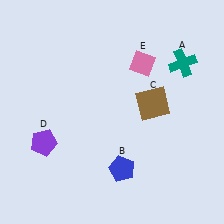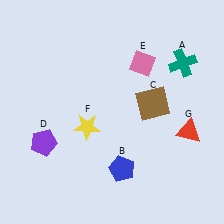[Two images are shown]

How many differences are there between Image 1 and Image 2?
There are 2 differences between the two images.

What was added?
A yellow star (F), a red triangle (G) were added in Image 2.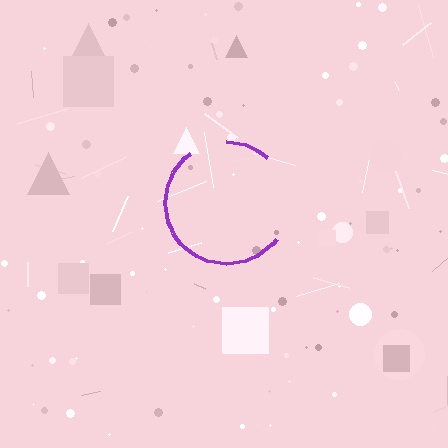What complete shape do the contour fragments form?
The contour fragments form a circle.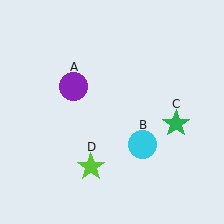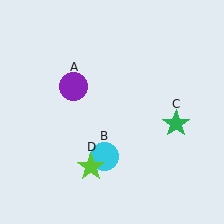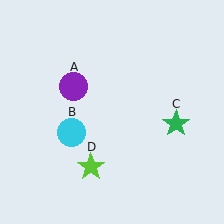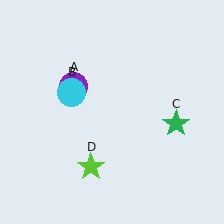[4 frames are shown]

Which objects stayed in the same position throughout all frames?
Purple circle (object A) and green star (object C) and lime star (object D) remained stationary.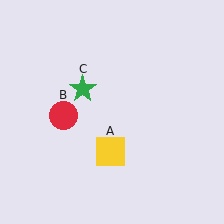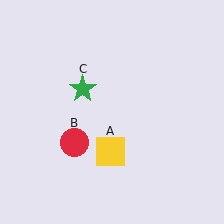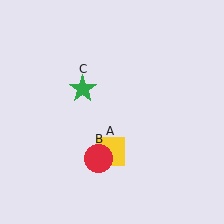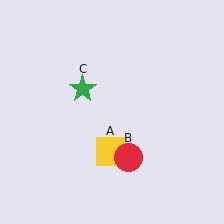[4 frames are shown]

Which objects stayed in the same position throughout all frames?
Yellow square (object A) and green star (object C) remained stationary.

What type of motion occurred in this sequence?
The red circle (object B) rotated counterclockwise around the center of the scene.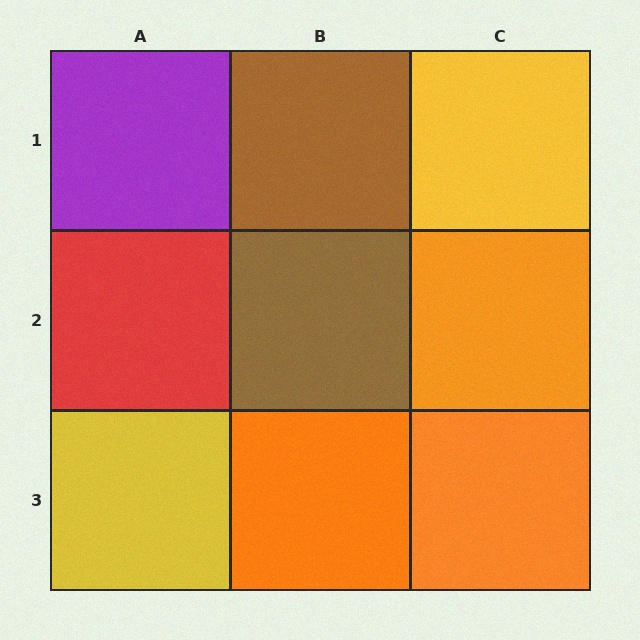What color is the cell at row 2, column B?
Brown.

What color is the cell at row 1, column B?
Brown.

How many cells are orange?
3 cells are orange.